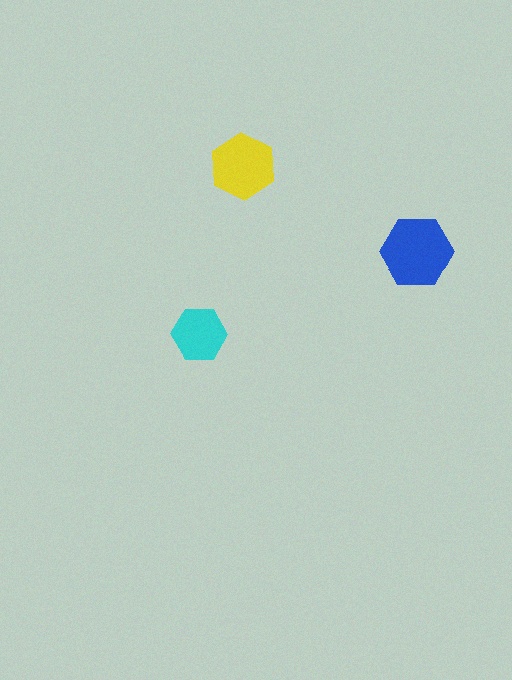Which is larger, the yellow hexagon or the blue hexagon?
The blue one.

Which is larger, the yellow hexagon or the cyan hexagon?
The yellow one.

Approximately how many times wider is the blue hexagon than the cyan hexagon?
About 1.5 times wider.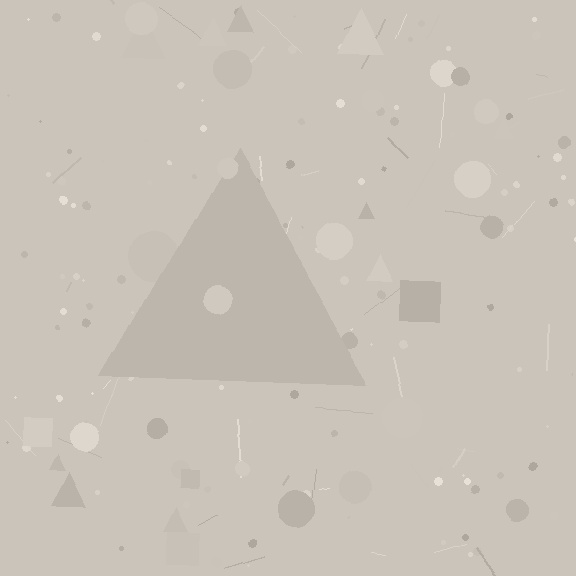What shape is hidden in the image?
A triangle is hidden in the image.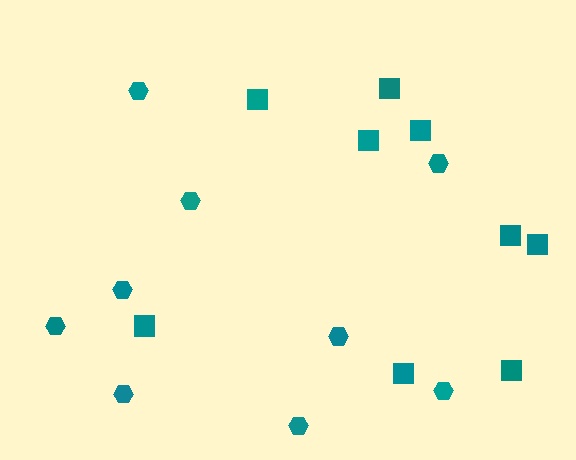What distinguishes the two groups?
There are 2 groups: one group of hexagons (9) and one group of squares (9).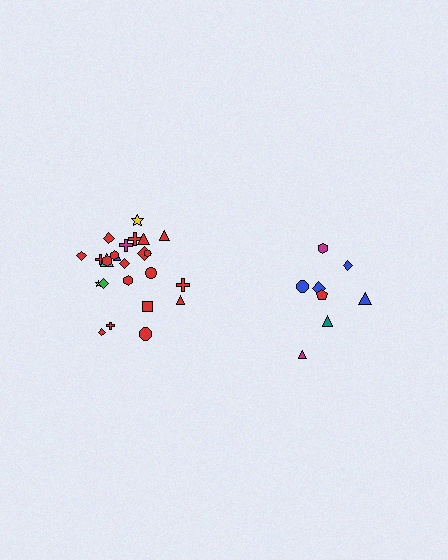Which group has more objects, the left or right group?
The left group.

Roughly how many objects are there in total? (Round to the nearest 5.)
Roughly 35 objects in total.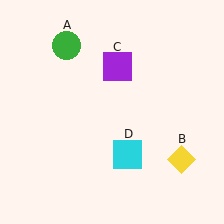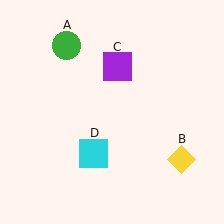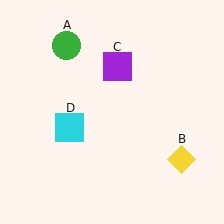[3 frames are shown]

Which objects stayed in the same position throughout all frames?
Green circle (object A) and yellow diamond (object B) and purple square (object C) remained stationary.